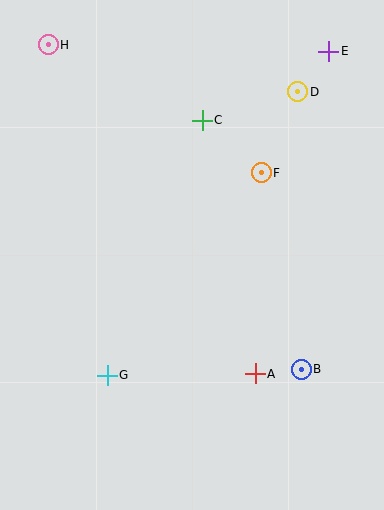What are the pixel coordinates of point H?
Point H is at (48, 45).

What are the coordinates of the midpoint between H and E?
The midpoint between H and E is at (188, 48).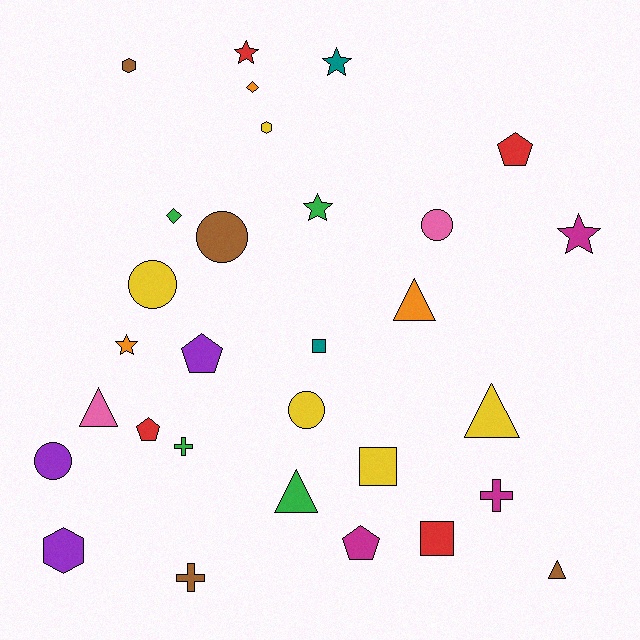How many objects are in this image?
There are 30 objects.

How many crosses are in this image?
There are 3 crosses.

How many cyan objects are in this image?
There are no cyan objects.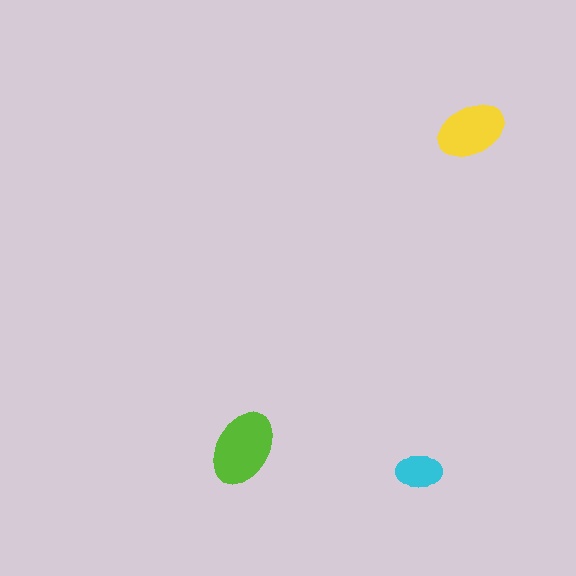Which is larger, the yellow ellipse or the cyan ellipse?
The yellow one.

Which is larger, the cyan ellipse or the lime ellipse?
The lime one.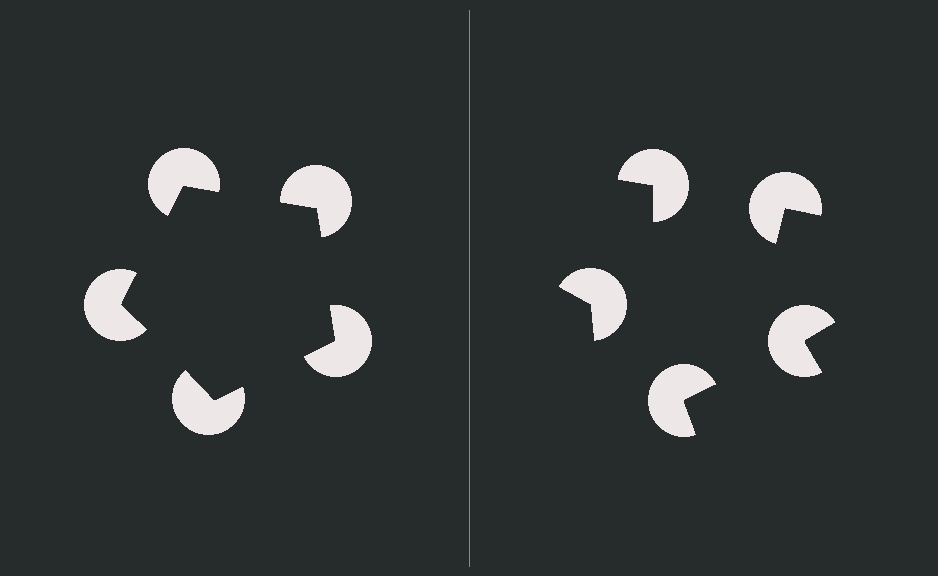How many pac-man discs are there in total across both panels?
10 — 5 on each side.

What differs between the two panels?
The pac-man discs are positioned identically on both sides; only the wedge orientations differ. On the left they align to a pentagon; on the right they are misaligned.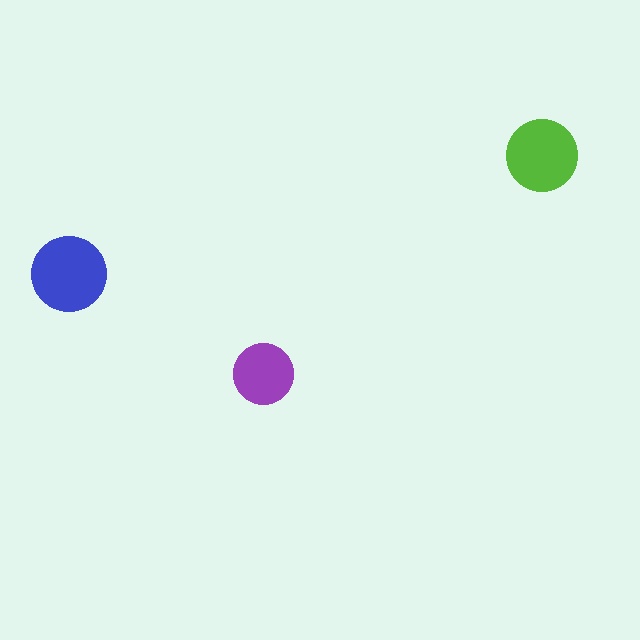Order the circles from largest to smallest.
the blue one, the lime one, the purple one.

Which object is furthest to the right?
The lime circle is rightmost.